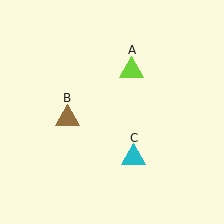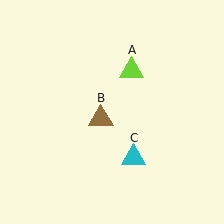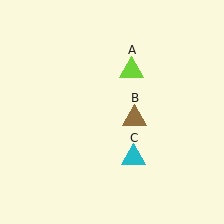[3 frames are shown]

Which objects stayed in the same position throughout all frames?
Lime triangle (object A) and cyan triangle (object C) remained stationary.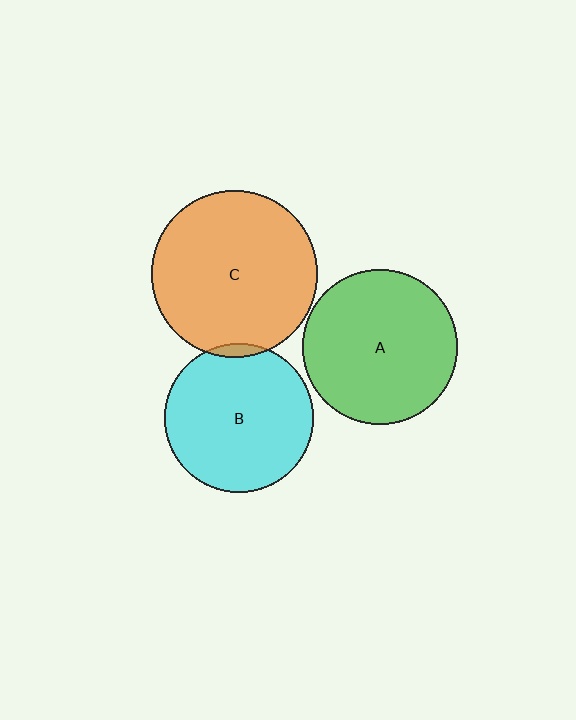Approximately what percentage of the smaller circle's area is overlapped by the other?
Approximately 5%.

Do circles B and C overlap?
Yes.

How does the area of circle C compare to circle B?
Approximately 1.2 times.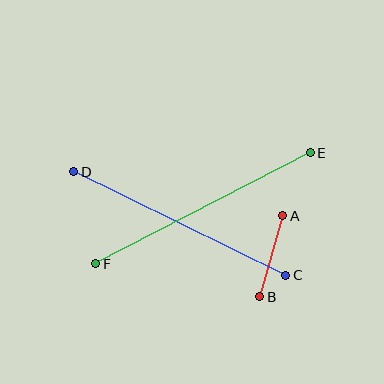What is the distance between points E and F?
The distance is approximately 242 pixels.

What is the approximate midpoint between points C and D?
The midpoint is at approximately (180, 224) pixels.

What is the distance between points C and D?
The distance is approximately 235 pixels.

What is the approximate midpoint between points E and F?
The midpoint is at approximately (203, 208) pixels.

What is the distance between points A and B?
The distance is approximately 84 pixels.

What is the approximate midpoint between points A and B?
The midpoint is at approximately (271, 256) pixels.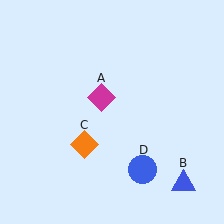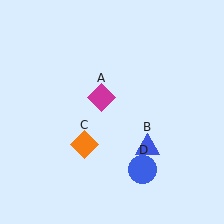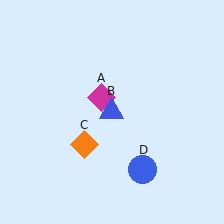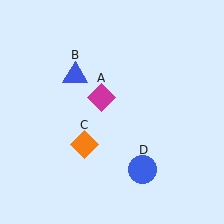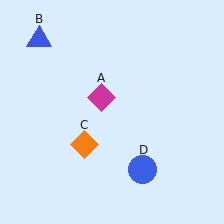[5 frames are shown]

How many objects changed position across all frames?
1 object changed position: blue triangle (object B).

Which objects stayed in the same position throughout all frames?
Magenta diamond (object A) and orange diamond (object C) and blue circle (object D) remained stationary.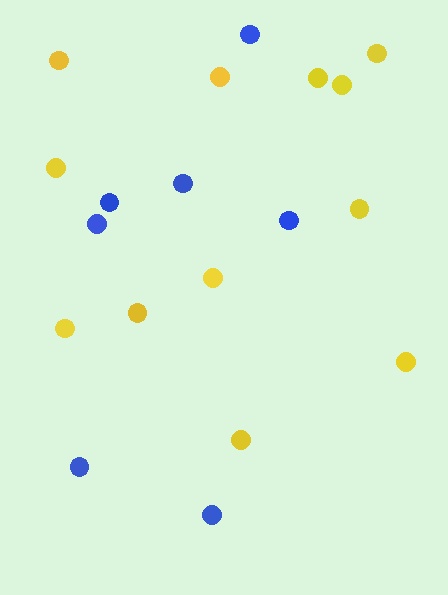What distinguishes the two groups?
There are 2 groups: one group of blue circles (7) and one group of yellow circles (12).